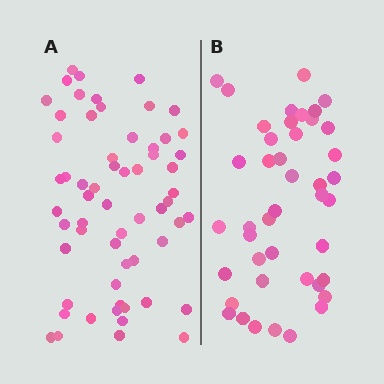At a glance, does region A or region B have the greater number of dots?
Region A (the left region) has more dots.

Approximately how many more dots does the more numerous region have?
Region A has approximately 15 more dots than region B.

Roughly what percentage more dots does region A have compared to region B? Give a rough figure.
About 40% more.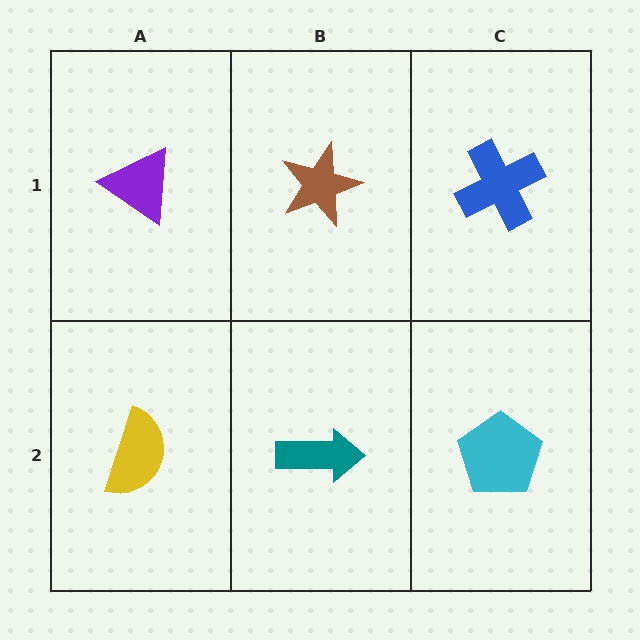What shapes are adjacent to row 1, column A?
A yellow semicircle (row 2, column A), a brown star (row 1, column B).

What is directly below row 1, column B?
A teal arrow.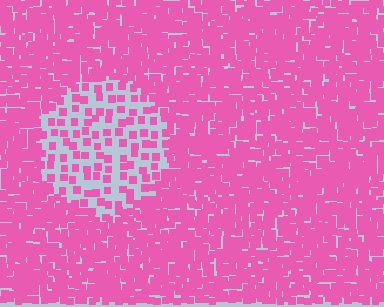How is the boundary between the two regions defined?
The boundary is defined by a change in element density (approximately 2.9x ratio). All elements are the same color, size, and shape.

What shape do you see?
I see a circle.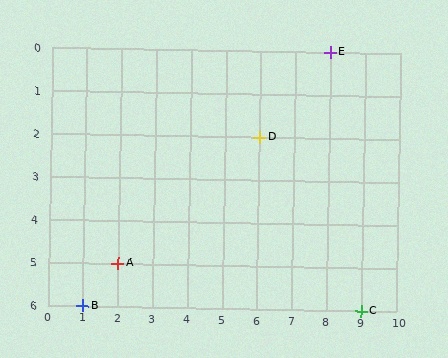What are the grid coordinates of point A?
Point A is at grid coordinates (2, 5).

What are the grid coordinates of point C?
Point C is at grid coordinates (9, 6).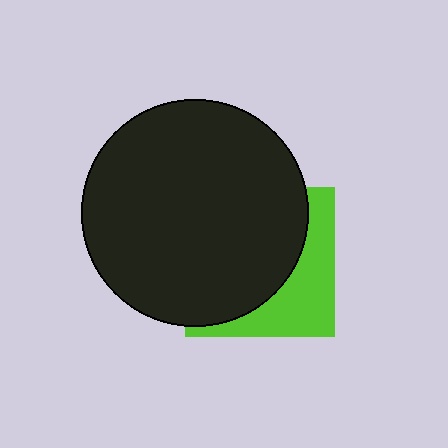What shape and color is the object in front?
The object in front is a black circle.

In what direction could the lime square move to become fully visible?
The lime square could move right. That would shift it out from behind the black circle entirely.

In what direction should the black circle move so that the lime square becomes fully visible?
The black circle should move left. That is the shortest direction to clear the overlap and leave the lime square fully visible.